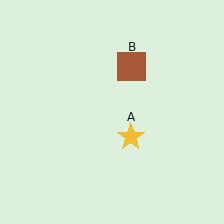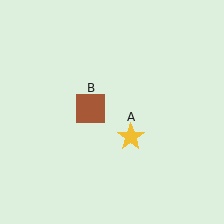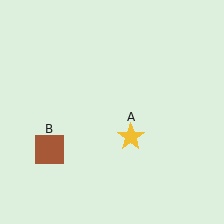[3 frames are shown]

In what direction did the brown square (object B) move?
The brown square (object B) moved down and to the left.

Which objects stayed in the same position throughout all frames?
Yellow star (object A) remained stationary.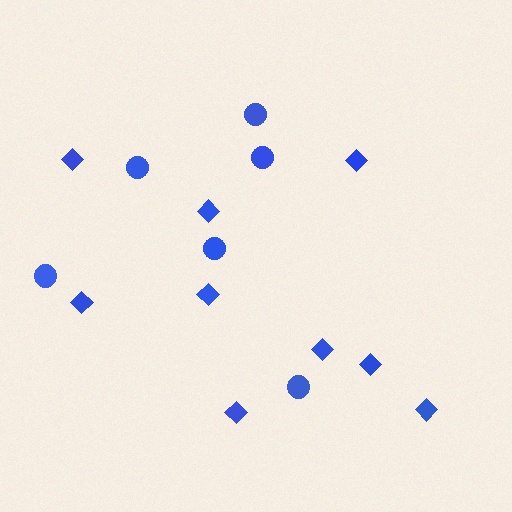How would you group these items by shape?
There are 2 groups: one group of diamonds (9) and one group of circles (6).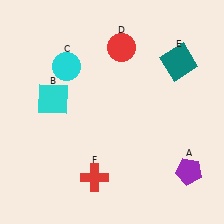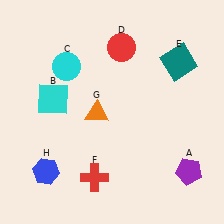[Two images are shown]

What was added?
An orange triangle (G), a blue hexagon (H) were added in Image 2.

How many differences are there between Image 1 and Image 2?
There are 2 differences between the two images.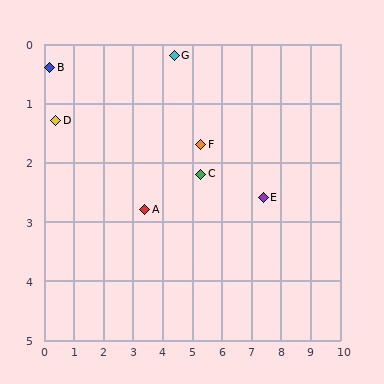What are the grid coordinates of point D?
Point D is at approximately (0.4, 1.3).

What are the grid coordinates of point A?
Point A is at approximately (3.4, 2.8).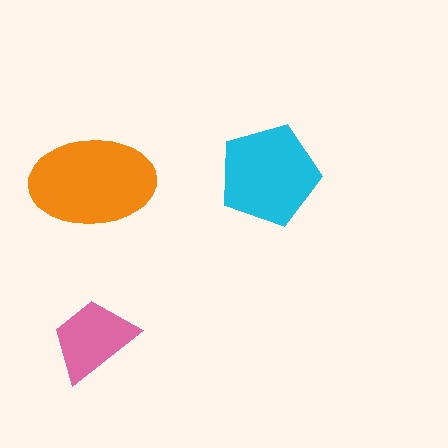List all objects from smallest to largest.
The pink trapezoid, the cyan pentagon, the orange ellipse.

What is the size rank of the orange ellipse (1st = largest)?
1st.